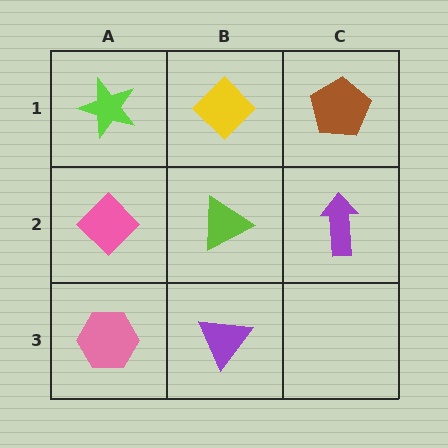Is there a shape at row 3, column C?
No, that cell is empty.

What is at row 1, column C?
A brown pentagon.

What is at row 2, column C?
A purple arrow.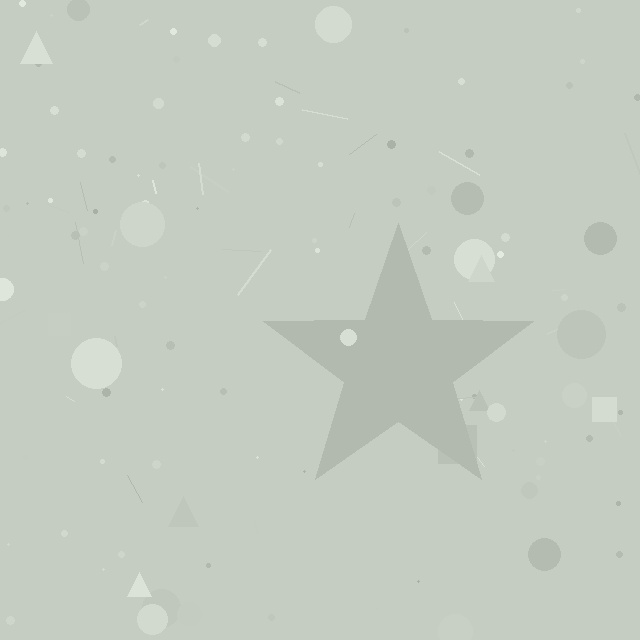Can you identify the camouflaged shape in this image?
The camouflaged shape is a star.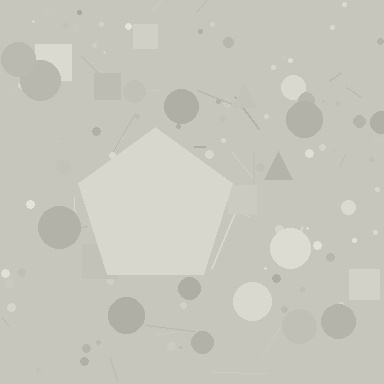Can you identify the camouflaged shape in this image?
The camouflaged shape is a pentagon.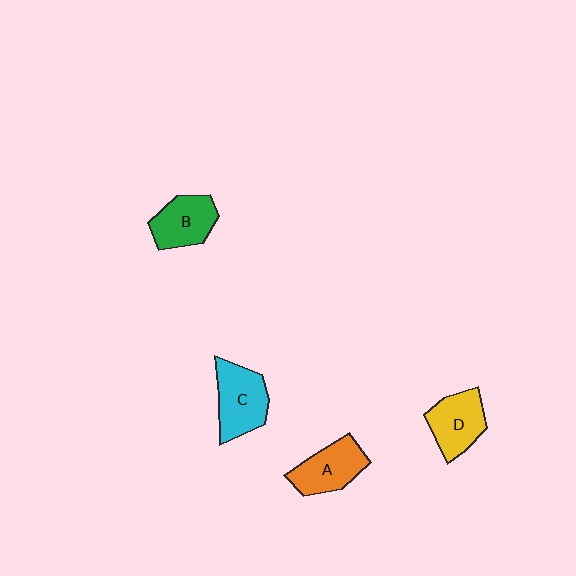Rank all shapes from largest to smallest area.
From largest to smallest: C (cyan), A (orange), D (yellow), B (green).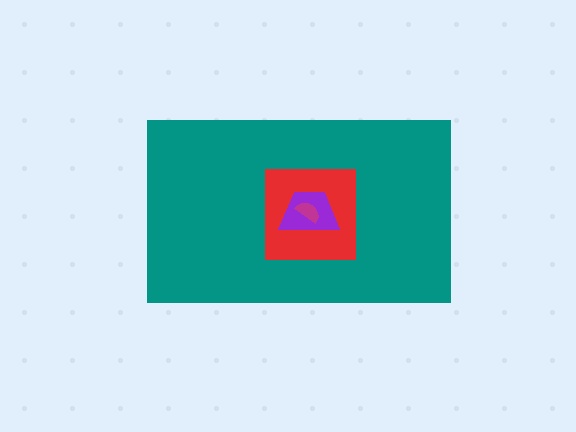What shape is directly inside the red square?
The purple trapezoid.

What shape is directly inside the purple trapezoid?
The magenta semicircle.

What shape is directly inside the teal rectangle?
The red square.